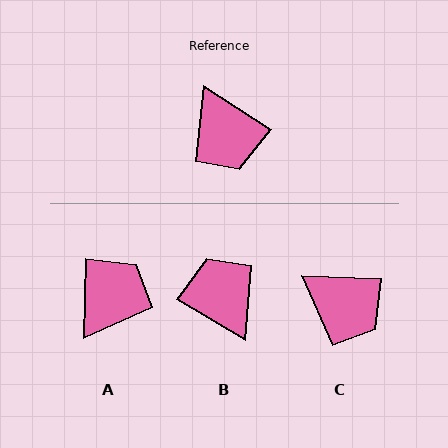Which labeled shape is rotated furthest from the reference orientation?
B, about 178 degrees away.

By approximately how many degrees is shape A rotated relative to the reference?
Approximately 121 degrees counter-clockwise.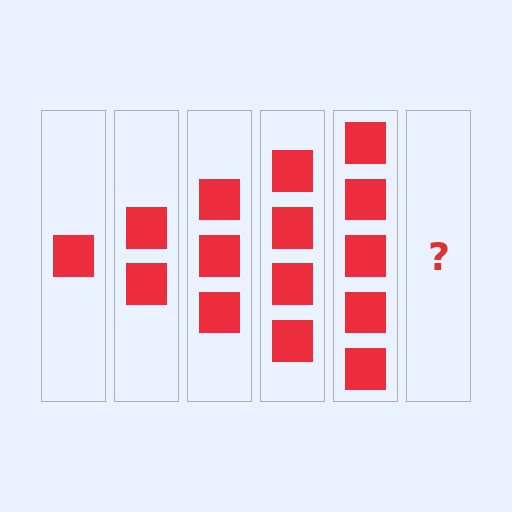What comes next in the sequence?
The next element should be 6 squares.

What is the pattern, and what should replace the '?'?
The pattern is that each step adds one more square. The '?' should be 6 squares.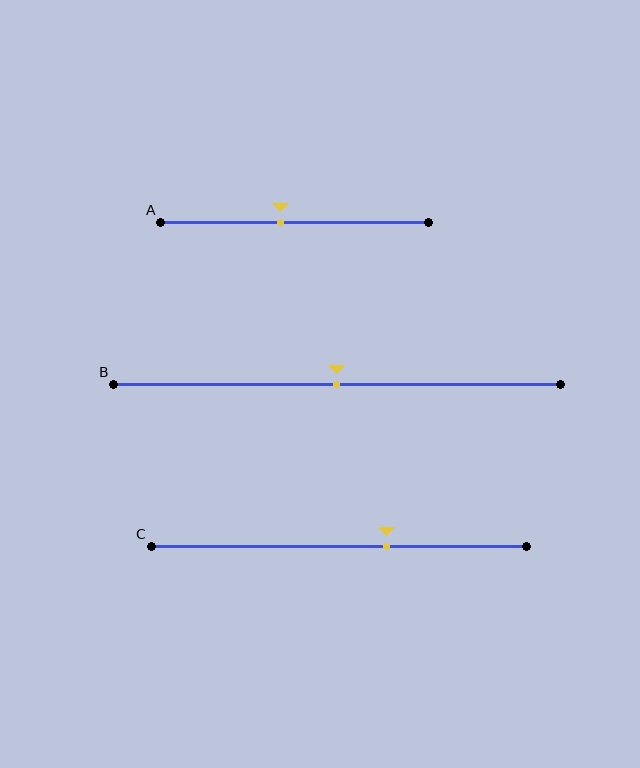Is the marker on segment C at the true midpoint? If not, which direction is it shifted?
No, the marker on segment C is shifted to the right by about 13% of the segment length.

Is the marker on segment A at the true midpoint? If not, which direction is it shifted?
No, the marker on segment A is shifted to the left by about 5% of the segment length.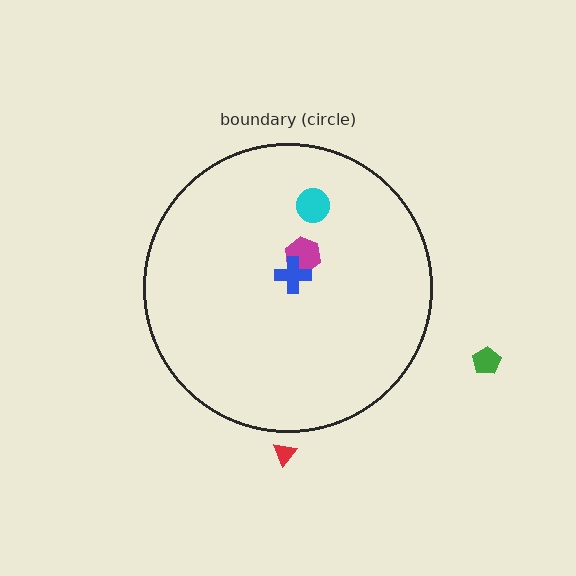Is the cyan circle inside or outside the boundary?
Inside.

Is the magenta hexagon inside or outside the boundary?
Inside.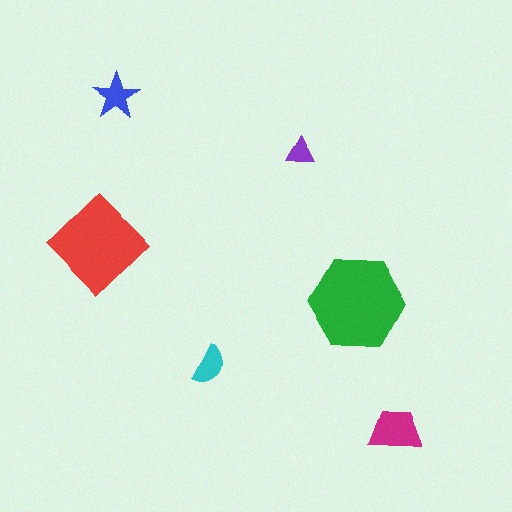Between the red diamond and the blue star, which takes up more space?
The red diamond.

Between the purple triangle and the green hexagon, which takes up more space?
The green hexagon.